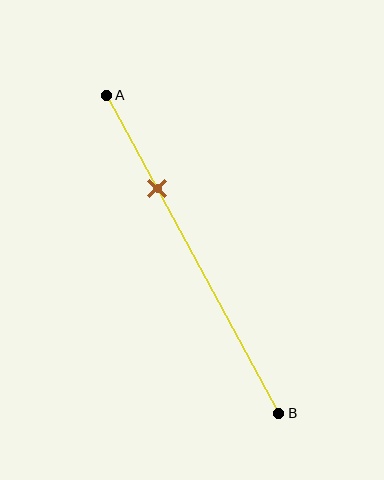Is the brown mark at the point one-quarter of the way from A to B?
No, the mark is at about 30% from A, not at the 25% one-quarter point.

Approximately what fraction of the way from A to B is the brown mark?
The brown mark is approximately 30% of the way from A to B.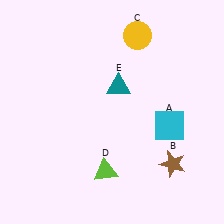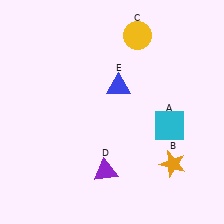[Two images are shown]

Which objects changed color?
B changed from brown to orange. D changed from lime to purple. E changed from teal to blue.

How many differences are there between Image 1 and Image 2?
There are 3 differences between the two images.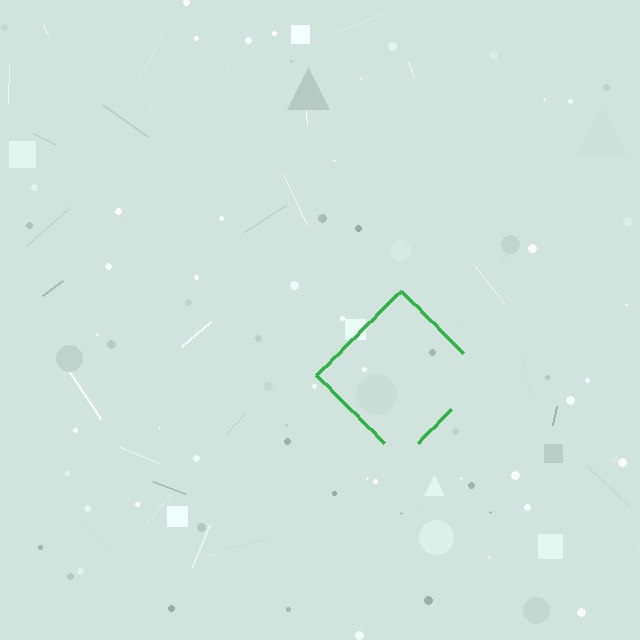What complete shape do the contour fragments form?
The contour fragments form a diamond.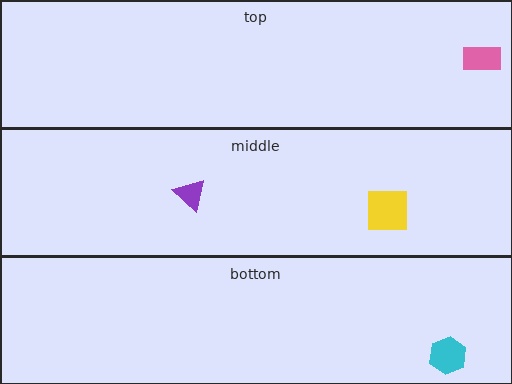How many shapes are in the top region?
1.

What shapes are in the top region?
The pink rectangle.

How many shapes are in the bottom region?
1.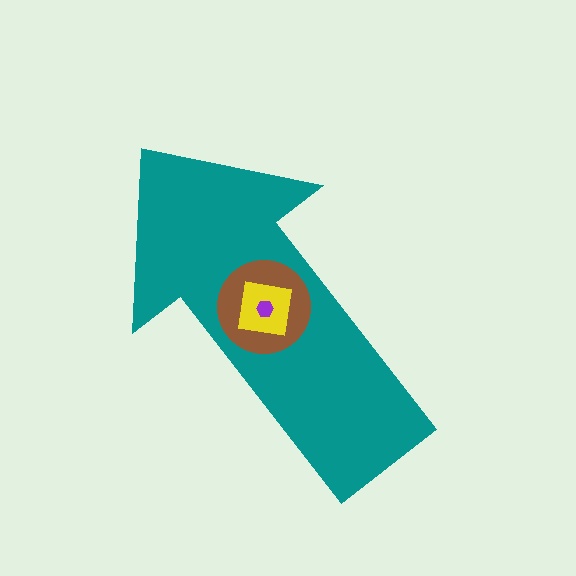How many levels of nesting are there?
4.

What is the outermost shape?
The teal arrow.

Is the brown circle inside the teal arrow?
Yes.